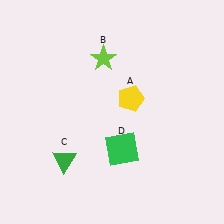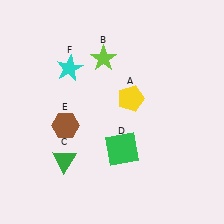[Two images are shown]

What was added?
A brown hexagon (E), a cyan star (F) were added in Image 2.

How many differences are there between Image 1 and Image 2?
There are 2 differences between the two images.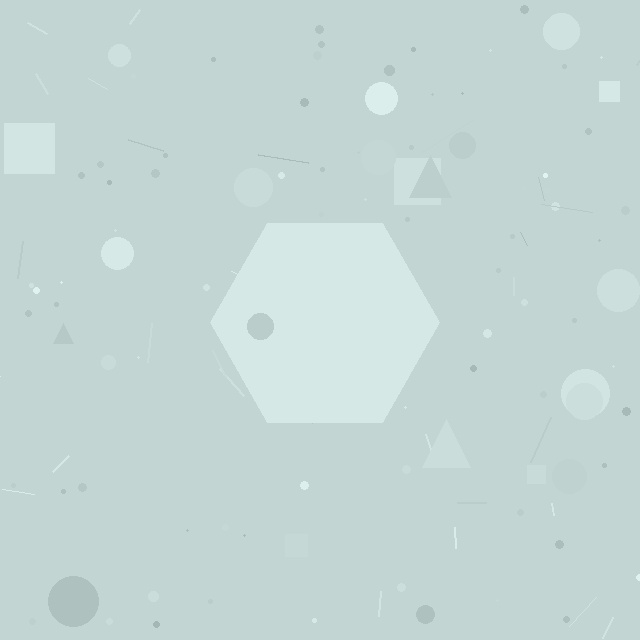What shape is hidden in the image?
A hexagon is hidden in the image.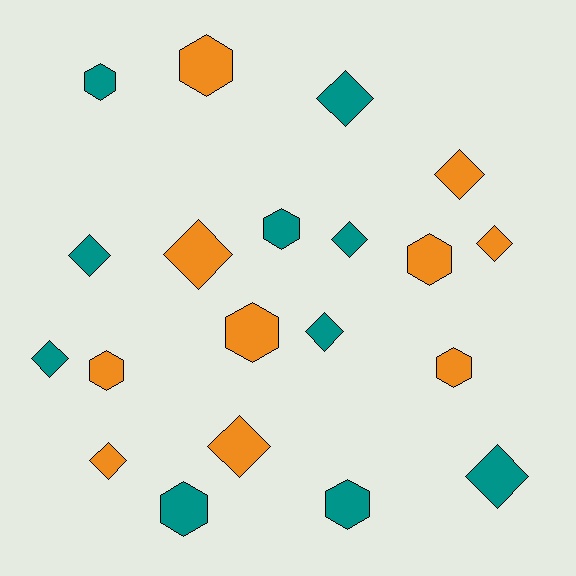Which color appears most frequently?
Teal, with 10 objects.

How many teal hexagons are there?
There are 4 teal hexagons.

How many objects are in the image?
There are 20 objects.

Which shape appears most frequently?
Diamond, with 11 objects.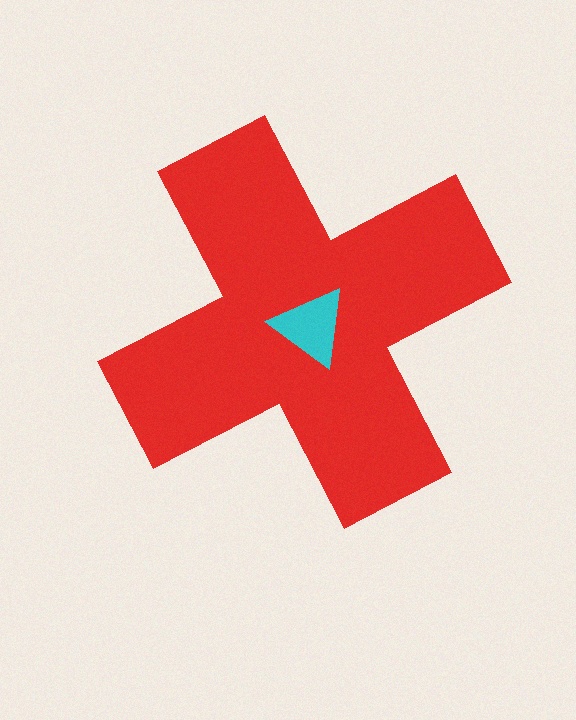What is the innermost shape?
The cyan triangle.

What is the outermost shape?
The red cross.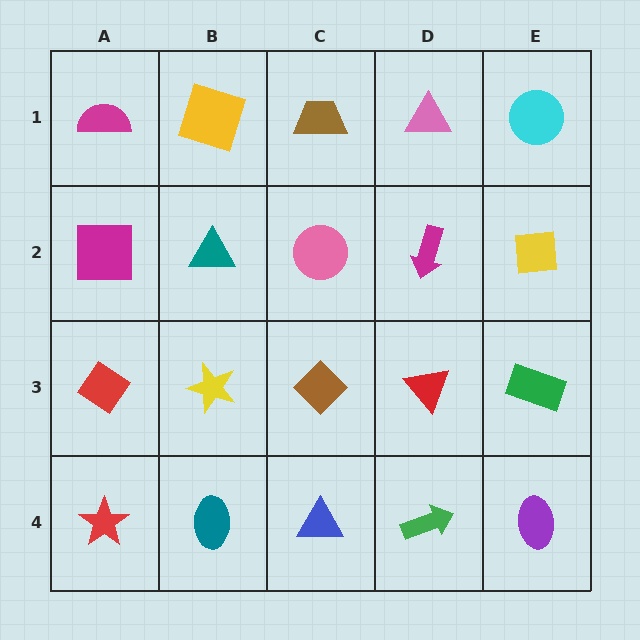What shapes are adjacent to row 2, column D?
A pink triangle (row 1, column D), a red triangle (row 3, column D), a pink circle (row 2, column C), a yellow square (row 2, column E).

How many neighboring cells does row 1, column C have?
3.